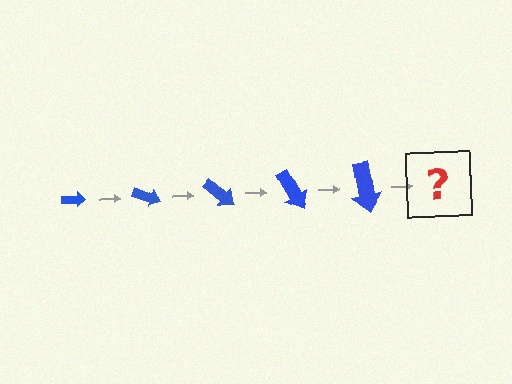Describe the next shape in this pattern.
It should be an arrow, larger than the previous one and rotated 100 degrees from the start.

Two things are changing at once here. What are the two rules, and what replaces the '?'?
The two rules are that the arrow grows larger each step and it rotates 20 degrees each step. The '?' should be an arrow, larger than the previous one and rotated 100 degrees from the start.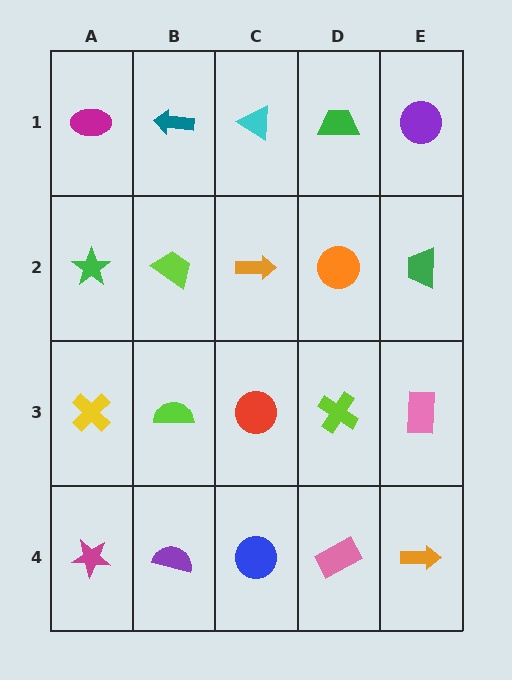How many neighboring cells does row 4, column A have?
2.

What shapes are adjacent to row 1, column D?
An orange circle (row 2, column D), a cyan triangle (row 1, column C), a purple circle (row 1, column E).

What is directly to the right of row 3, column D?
A pink rectangle.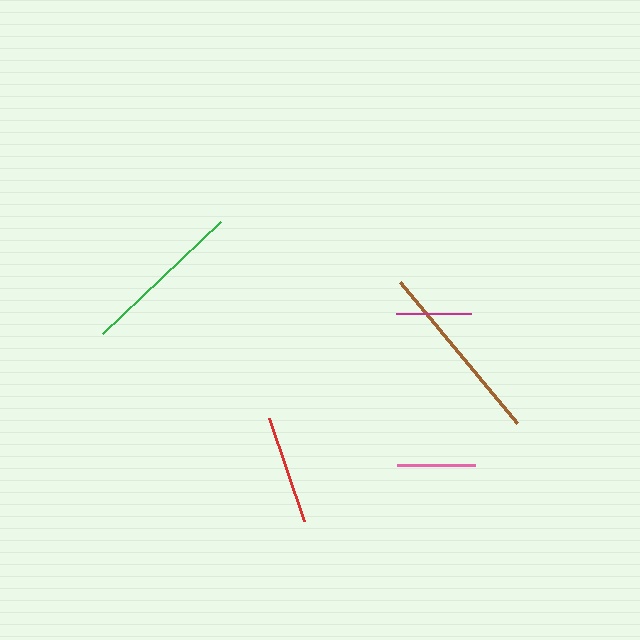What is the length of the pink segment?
The pink segment is approximately 78 pixels long.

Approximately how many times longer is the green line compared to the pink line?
The green line is approximately 2.1 times the length of the pink line.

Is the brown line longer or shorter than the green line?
The brown line is longer than the green line.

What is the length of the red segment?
The red segment is approximately 109 pixels long.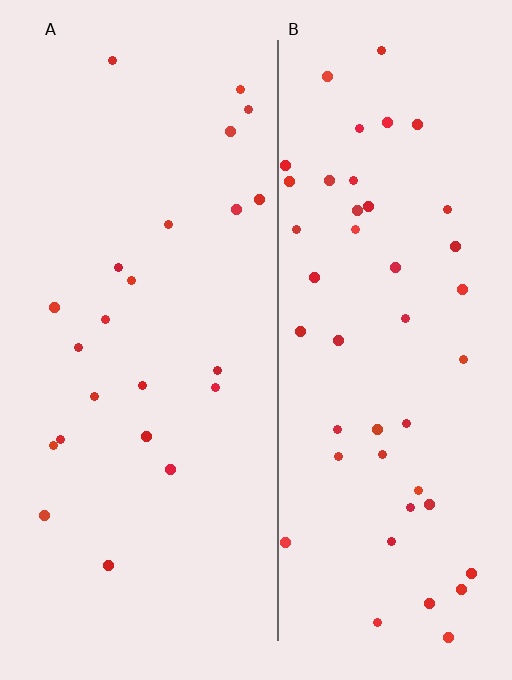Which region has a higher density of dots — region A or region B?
B (the right).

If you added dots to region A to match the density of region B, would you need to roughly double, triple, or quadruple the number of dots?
Approximately double.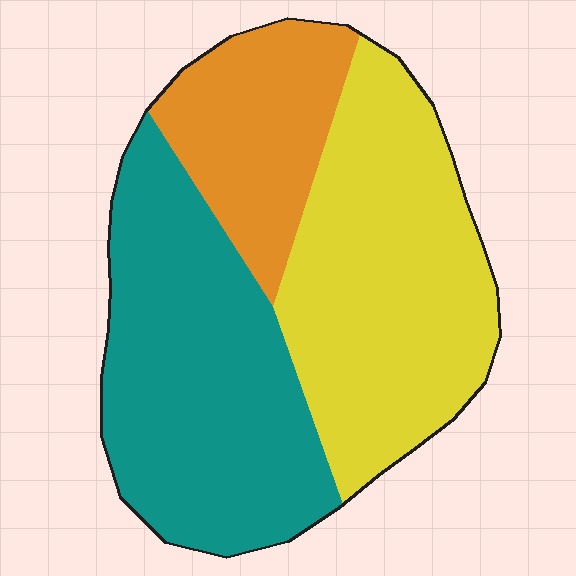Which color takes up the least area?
Orange, at roughly 20%.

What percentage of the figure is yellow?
Yellow takes up about two fifths (2/5) of the figure.